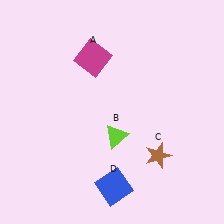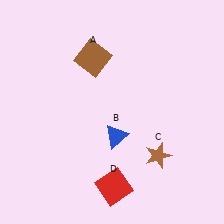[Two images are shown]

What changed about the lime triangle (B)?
In Image 1, B is lime. In Image 2, it changed to blue.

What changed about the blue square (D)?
In Image 1, D is blue. In Image 2, it changed to red.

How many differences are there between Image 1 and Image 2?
There are 3 differences between the two images.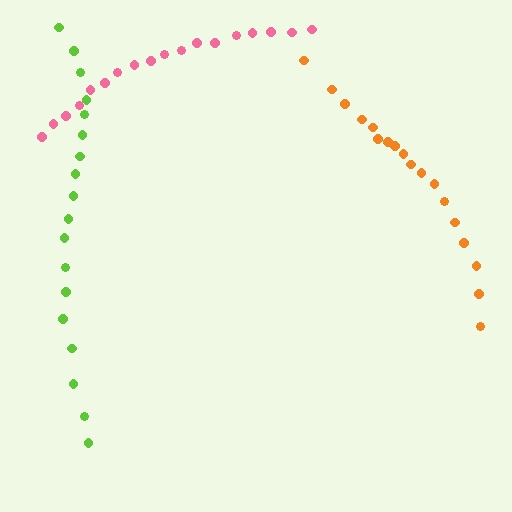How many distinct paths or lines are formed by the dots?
There are 3 distinct paths.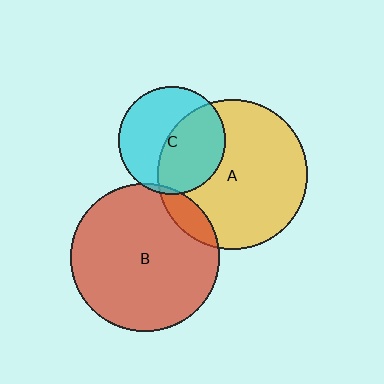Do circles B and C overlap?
Yes.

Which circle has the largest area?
Circle A (yellow).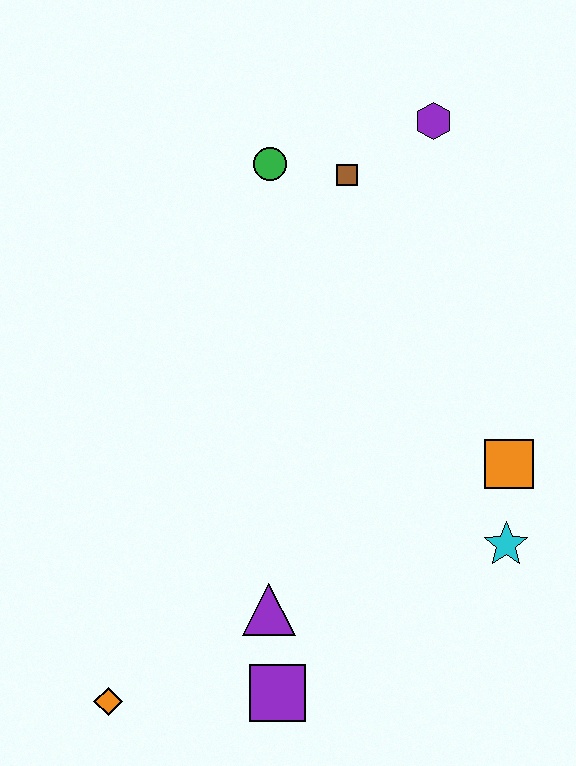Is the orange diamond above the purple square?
No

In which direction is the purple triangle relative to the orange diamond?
The purple triangle is to the right of the orange diamond.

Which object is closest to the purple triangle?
The purple square is closest to the purple triangle.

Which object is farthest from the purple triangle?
The purple hexagon is farthest from the purple triangle.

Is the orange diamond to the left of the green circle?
Yes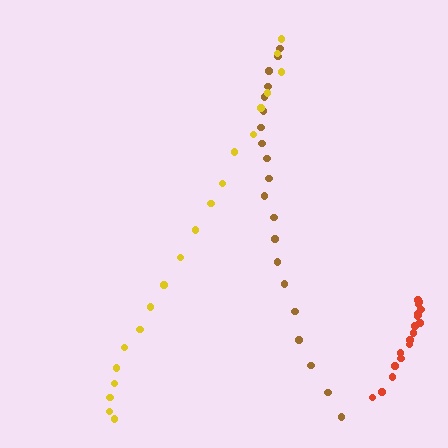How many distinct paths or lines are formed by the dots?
There are 3 distinct paths.